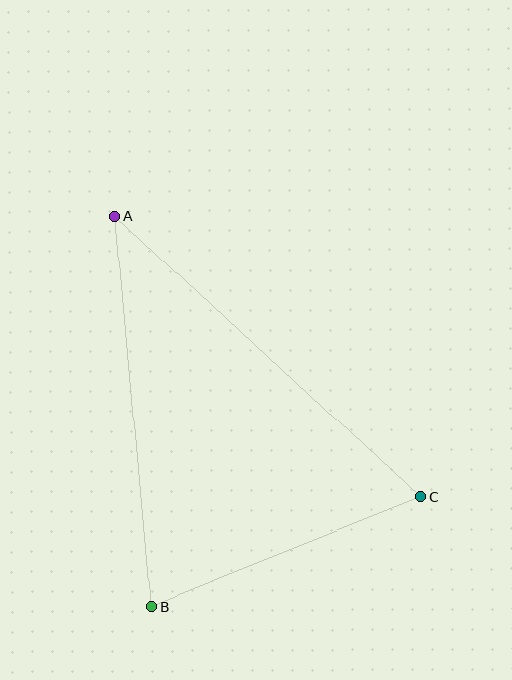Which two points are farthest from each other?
Points A and C are farthest from each other.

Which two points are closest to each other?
Points B and C are closest to each other.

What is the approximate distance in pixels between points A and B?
The distance between A and B is approximately 392 pixels.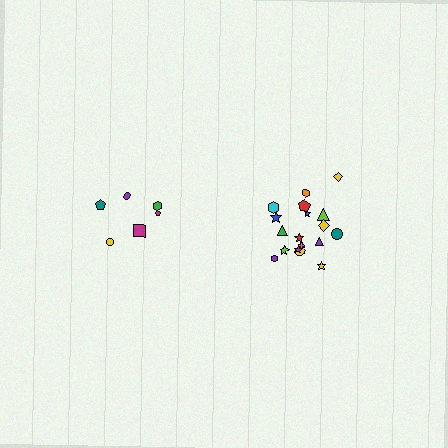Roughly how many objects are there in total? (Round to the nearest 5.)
Roughly 25 objects in total.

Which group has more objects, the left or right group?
The right group.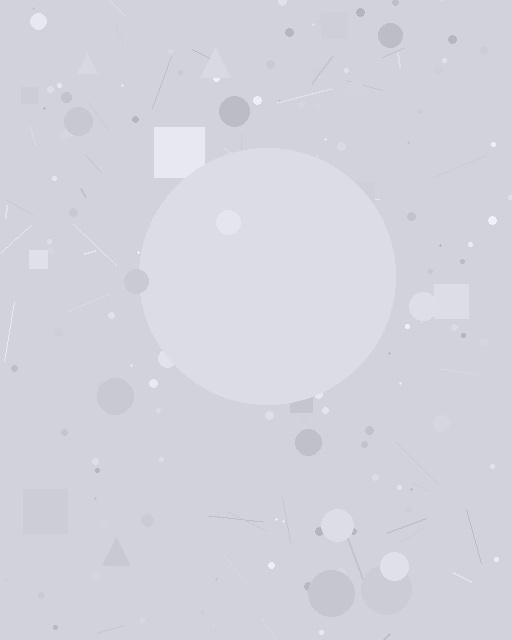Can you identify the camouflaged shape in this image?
The camouflaged shape is a circle.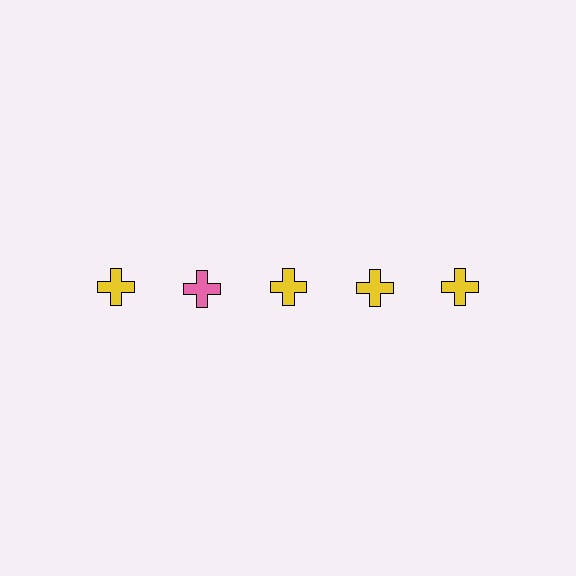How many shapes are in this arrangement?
There are 5 shapes arranged in a grid pattern.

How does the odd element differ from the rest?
It has a different color: pink instead of yellow.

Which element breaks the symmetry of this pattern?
The pink cross in the top row, second from left column breaks the symmetry. All other shapes are yellow crosses.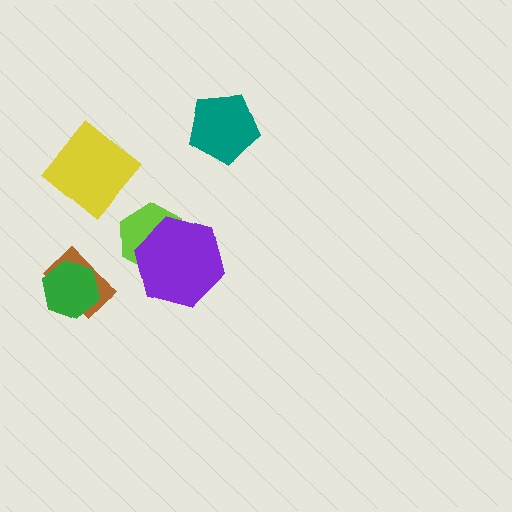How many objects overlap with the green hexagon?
1 object overlaps with the green hexagon.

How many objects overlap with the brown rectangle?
1 object overlaps with the brown rectangle.